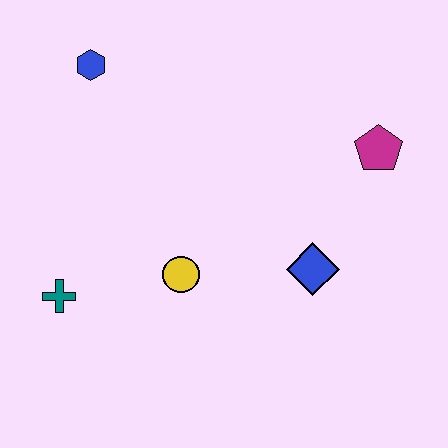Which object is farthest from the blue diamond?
The blue hexagon is farthest from the blue diamond.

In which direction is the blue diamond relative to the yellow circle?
The blue diamond is to the right of the yellow circle.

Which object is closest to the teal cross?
The yellow circle is closest to the teal cross.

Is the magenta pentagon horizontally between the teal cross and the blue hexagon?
No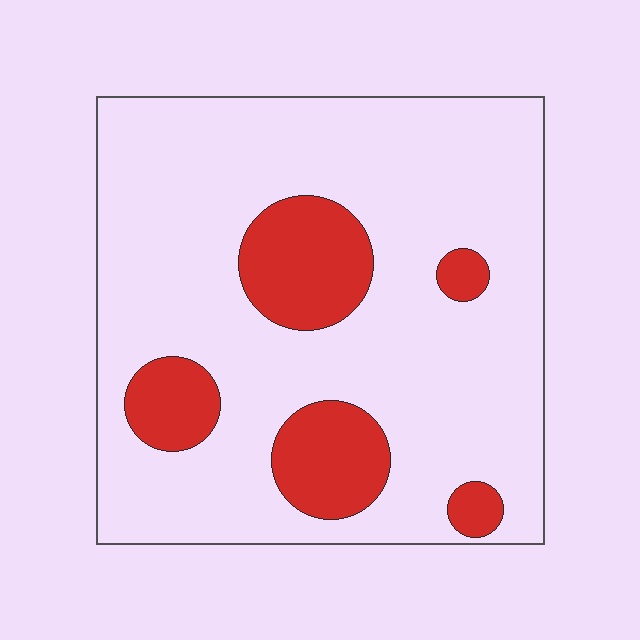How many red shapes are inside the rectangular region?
5.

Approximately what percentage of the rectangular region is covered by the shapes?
Approximately 20%.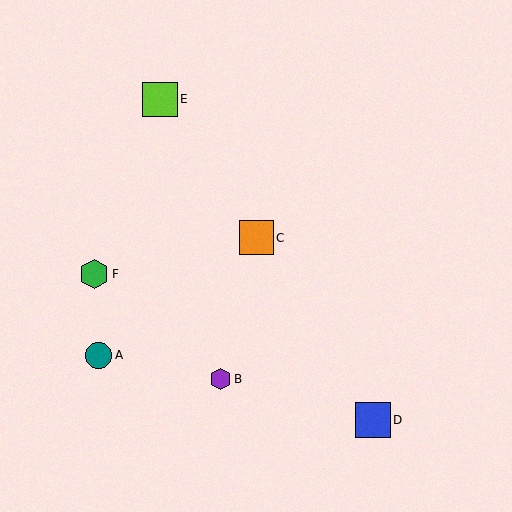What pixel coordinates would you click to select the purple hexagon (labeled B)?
Click at (221, 379) to select the purple hexagon B.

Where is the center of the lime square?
The center of the lime square is at (160, 99).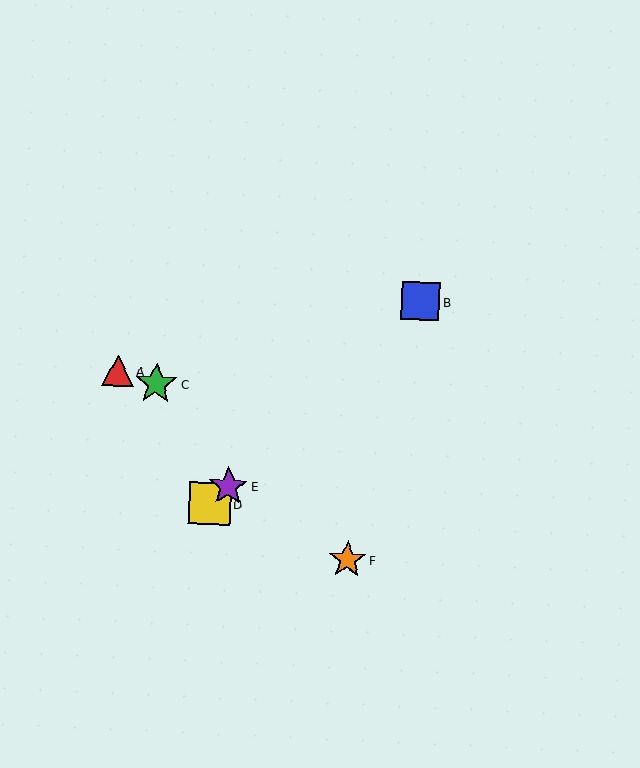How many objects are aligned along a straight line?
3 objects (B, D, E) are aligned along a straight line.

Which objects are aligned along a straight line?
Objects B, D, E are aligned along a straight line.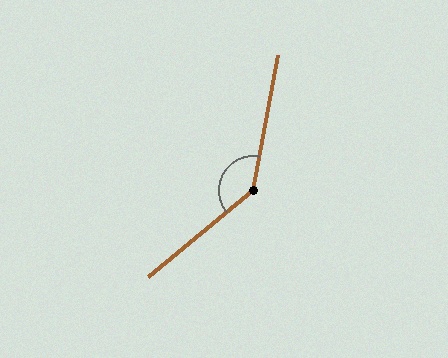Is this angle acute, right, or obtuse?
It is obtuse.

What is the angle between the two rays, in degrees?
Approximately 140 degrees.